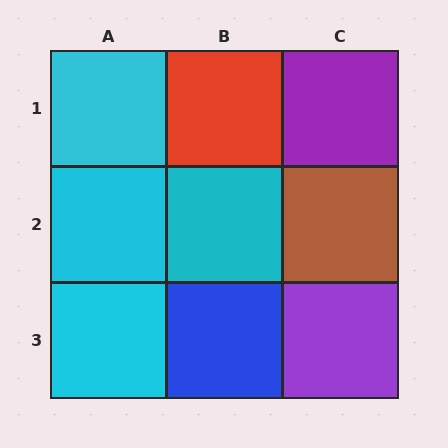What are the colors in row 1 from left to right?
Cyan, red, purple.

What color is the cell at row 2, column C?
Brown.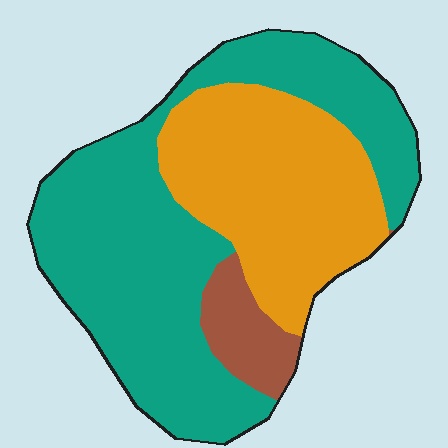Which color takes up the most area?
Teal, at roughly 55%.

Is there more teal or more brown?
Teal.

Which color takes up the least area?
Brown, at roughly 10%.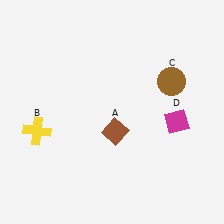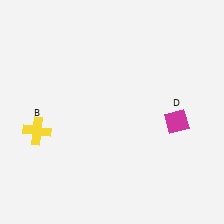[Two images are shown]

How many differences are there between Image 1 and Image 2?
There are 2 differences between the two images.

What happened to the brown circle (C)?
The brown circle (C) was removed in Image 2. It was in the top-right area of Image 1.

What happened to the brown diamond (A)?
The brown diamond (A) was removed in Image 2. It was in the bottom-right area of Image 1.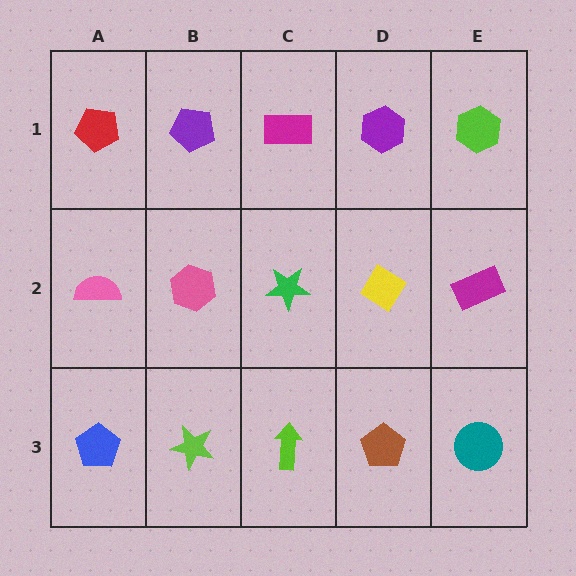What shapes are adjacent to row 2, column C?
A magenta rectangle (row 1, column C), a lime arrow (row 3, column C), a pink hexagon (row 2, column B), a yellow diamond (row 2, column D).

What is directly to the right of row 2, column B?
A green star.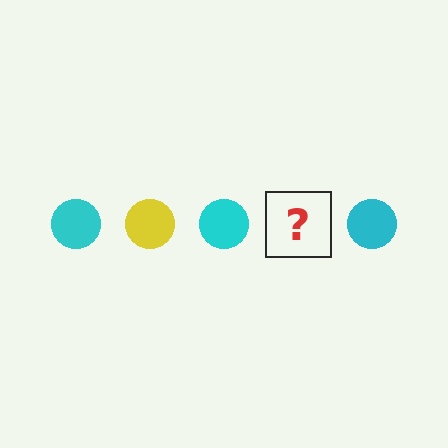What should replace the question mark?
The question mark should be replaced with a yellow circle.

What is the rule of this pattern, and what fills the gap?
The rule is that the pattern cycles through cyan, yellow circles. The gap should be filled with a yellow circle.